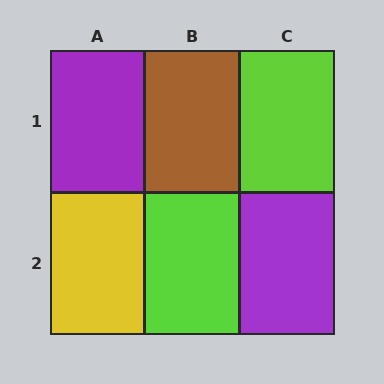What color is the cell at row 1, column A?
Purple.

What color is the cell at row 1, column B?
Brown.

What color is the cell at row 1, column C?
Lime.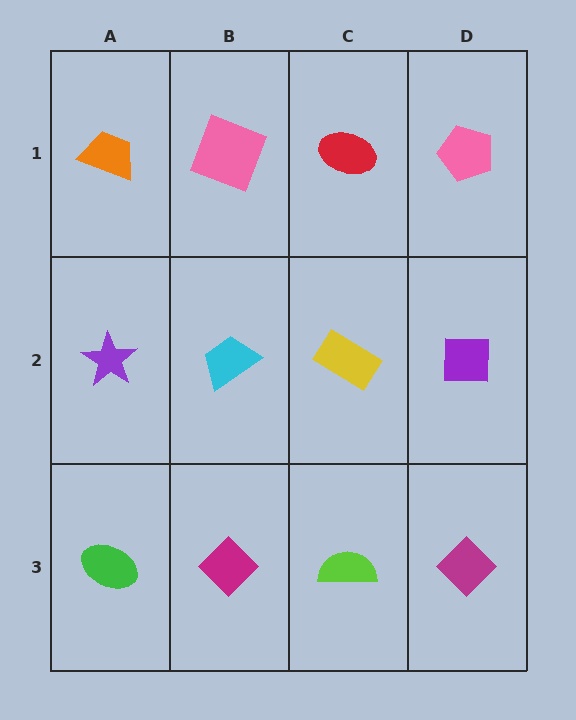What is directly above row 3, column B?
A cyan trapezoid.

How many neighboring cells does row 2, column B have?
4.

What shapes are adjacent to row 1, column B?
A cyan trapezoid (row 2, column B), an orange trapezoid (row 1, column A), a red ellipse (row 1, column C).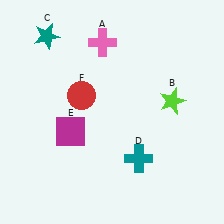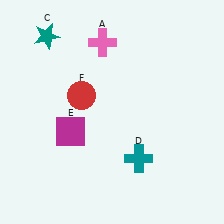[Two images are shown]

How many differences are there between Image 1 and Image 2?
There is 1 difference between the two images.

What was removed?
The lime star (B) was removed in Image 2.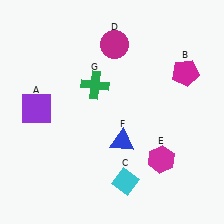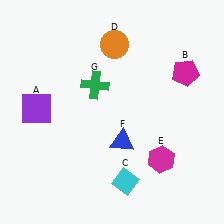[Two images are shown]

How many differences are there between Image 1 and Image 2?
There is 1 difference between the two images.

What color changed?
The circle (D) changed from magenta in Image 1 to orange in Image 2.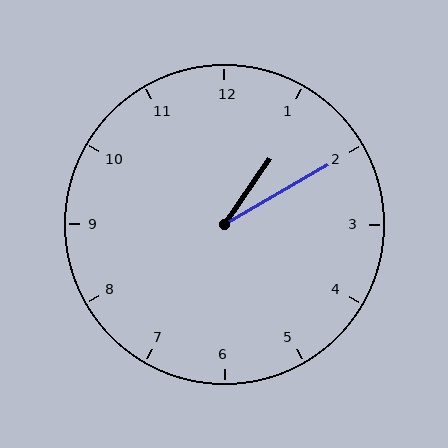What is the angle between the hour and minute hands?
Approximately 25 degrees.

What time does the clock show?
1:10.